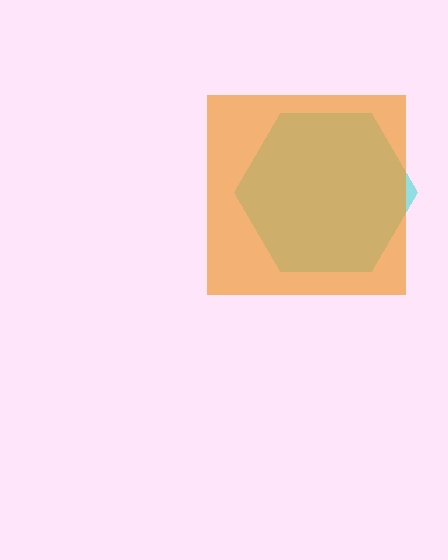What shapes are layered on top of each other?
The layered shapes are: a cyan hexagon, an orange square.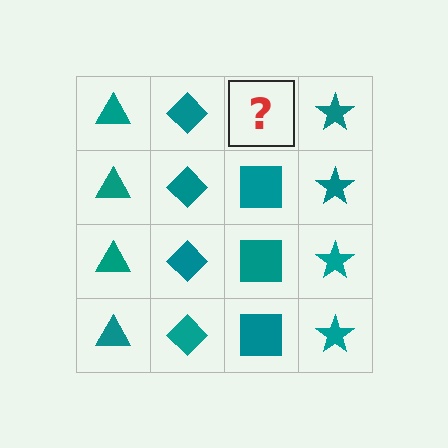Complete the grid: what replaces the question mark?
The question mark should be replaced with a teal square.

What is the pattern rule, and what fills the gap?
The rule is that each column has a consistent shape. The gap should be filled with a teal square.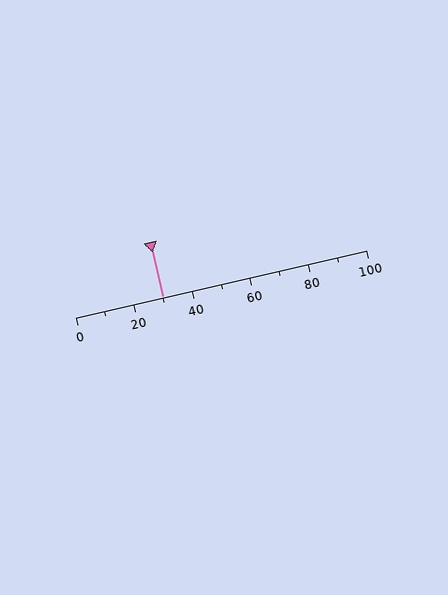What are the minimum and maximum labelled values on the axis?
The axis runs from 0 to 100.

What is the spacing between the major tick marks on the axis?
The major ticks are spaced 20 apart.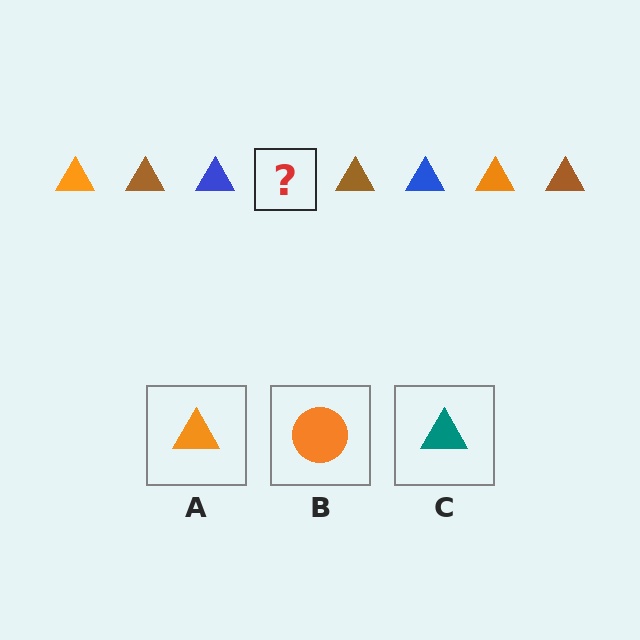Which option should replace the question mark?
Option A.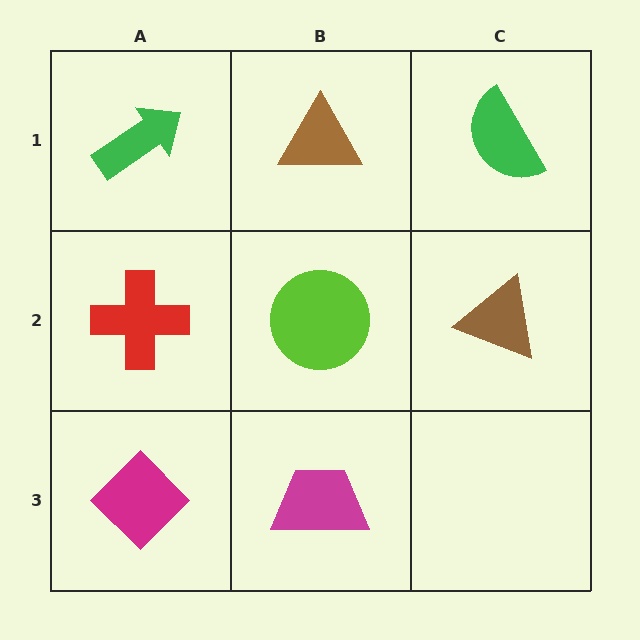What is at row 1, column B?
A brown triangle.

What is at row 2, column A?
A red cross.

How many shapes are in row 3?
2 shapes.